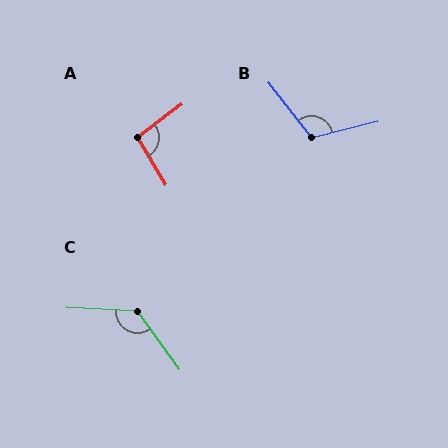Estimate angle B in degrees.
Approximately 114 degrees.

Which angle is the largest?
C, at approximately 129 degrees.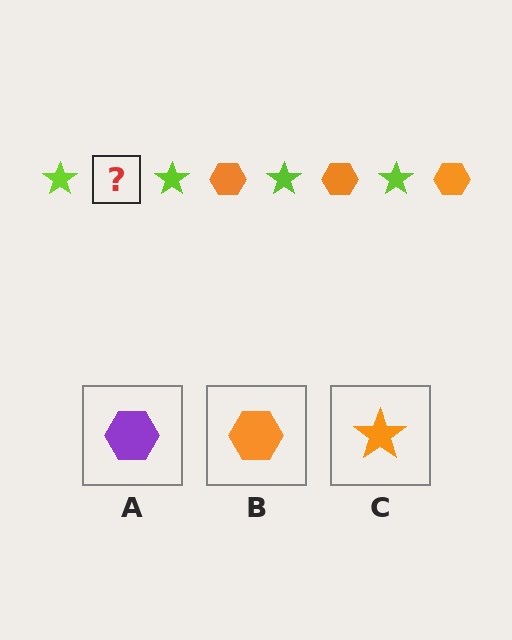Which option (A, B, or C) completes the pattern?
B.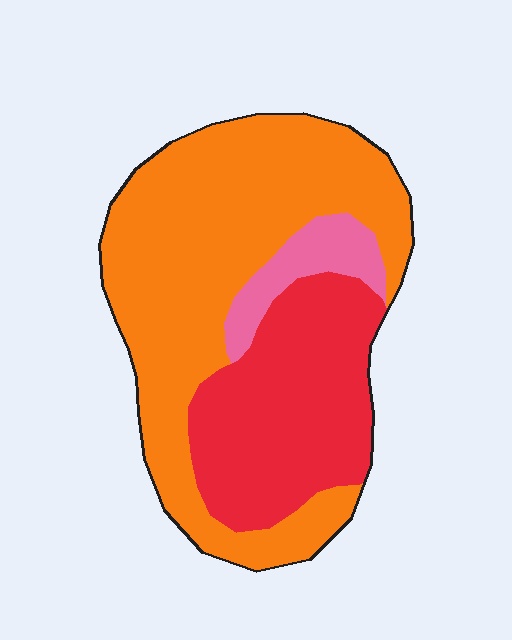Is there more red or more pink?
Red.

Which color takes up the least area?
Pink, at roughly 10%.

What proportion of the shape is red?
Red covers about 35% of the shape.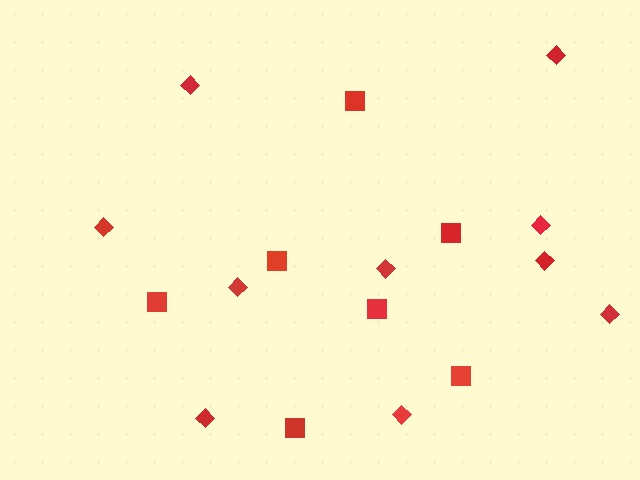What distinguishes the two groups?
There are 2 groups: one group of diamonds (10) and one group of squares (7).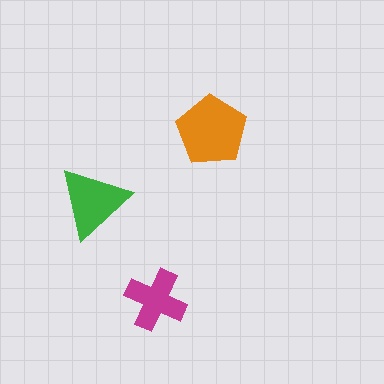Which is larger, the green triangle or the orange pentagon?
The orange pentagon.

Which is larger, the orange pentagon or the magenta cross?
The orange pentagon.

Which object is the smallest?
The magenta cross.